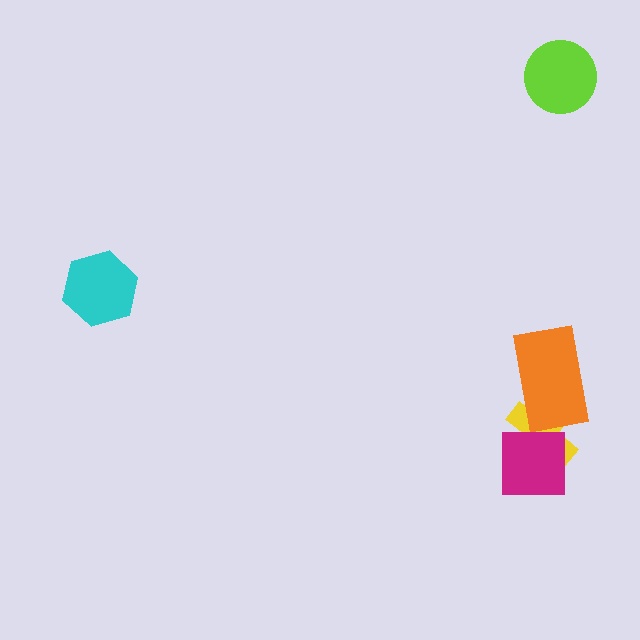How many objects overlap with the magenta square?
1 object overlaps with the magenta square.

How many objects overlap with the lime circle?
0 objects overlap with the lime circle.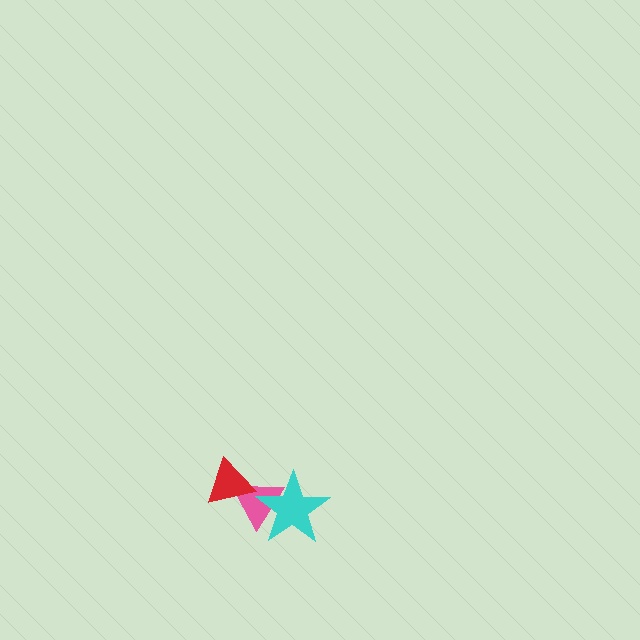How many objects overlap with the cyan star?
1 object overlaps with the cyan star.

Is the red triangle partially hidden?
No, no other shape covers it.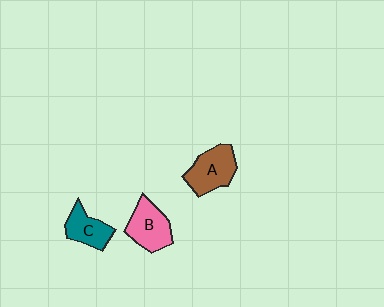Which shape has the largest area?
Shape A (brown).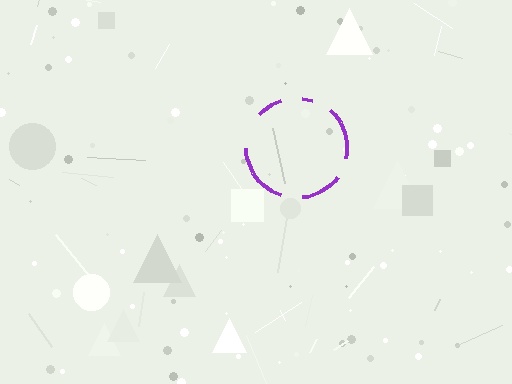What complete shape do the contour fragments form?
The contour fragments form a circle.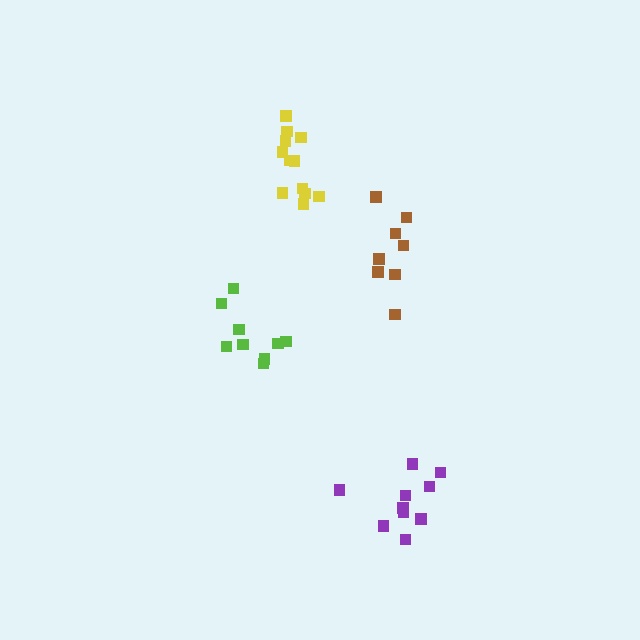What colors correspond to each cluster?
The clusters are colored: yellow, purple, brown, lime.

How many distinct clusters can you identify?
There are 4 distinct clusters.